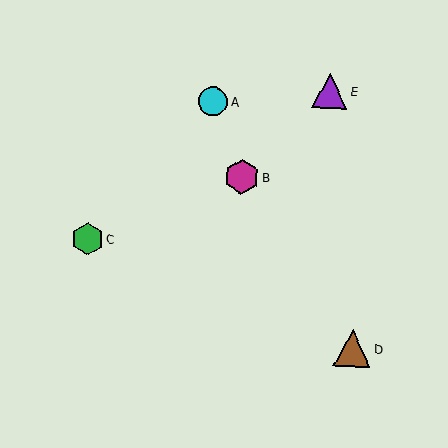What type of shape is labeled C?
Shape C is a green hexagon.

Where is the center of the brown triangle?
The center of the brown triangle is at (352, 348).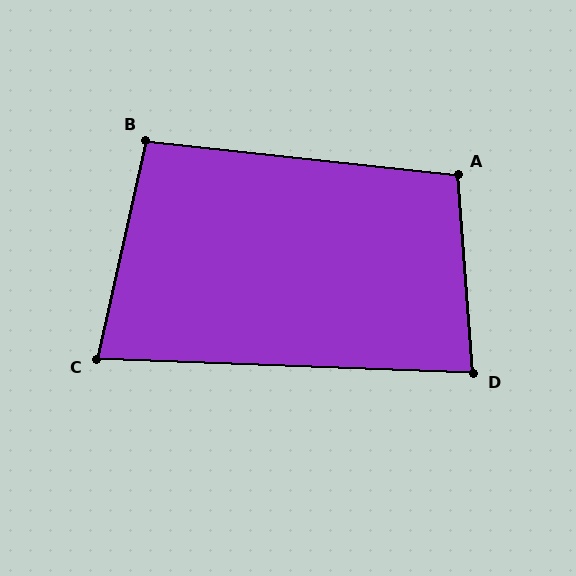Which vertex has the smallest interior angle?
C, at approximately 79 degrees.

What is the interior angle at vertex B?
Approximately 97 degrees (obtuse).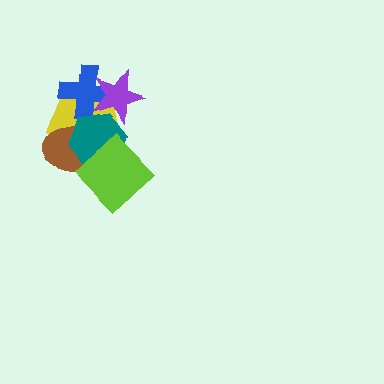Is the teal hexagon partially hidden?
Yes, it is partially covered by another shape.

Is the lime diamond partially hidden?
No, no other shape covers it.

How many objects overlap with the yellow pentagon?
5 objects overlap with the yellow pentagon.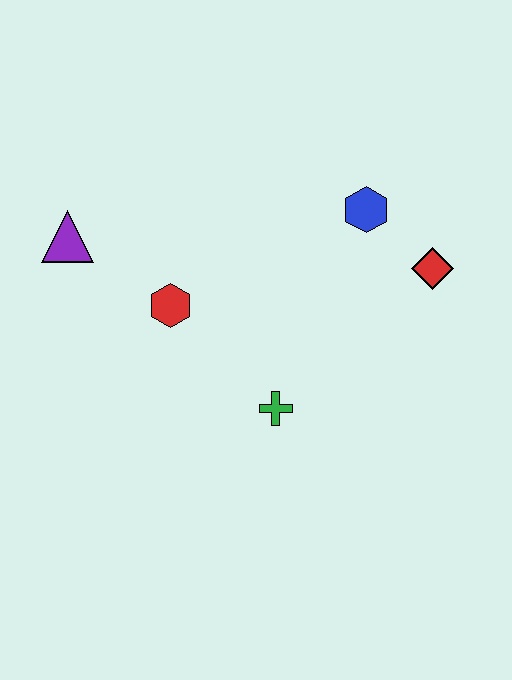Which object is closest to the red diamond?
The blue hexagon is closest to the red diamond.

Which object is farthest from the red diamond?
The purple triangle is farthest from the red diamond.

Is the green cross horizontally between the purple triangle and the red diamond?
Yes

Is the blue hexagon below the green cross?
No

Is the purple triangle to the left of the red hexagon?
Yes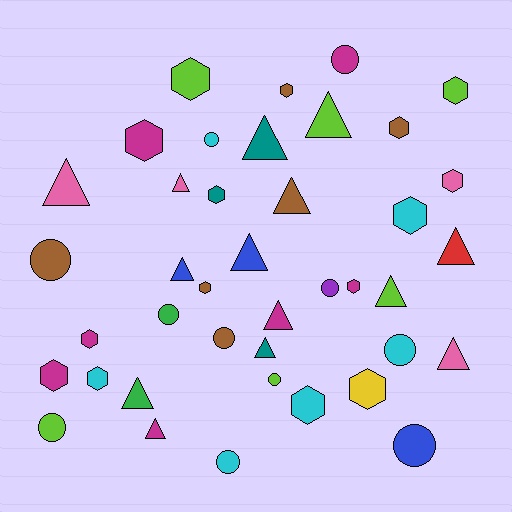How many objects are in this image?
There are 40 objects.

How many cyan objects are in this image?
There are 6 cyan objects.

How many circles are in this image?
There are 11 circles.